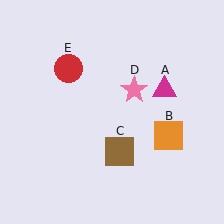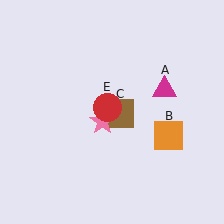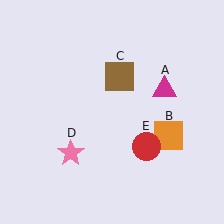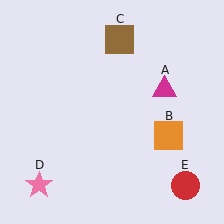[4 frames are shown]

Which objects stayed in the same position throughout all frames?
Magenta triangle (object A) and orange square (object B) remained stationary.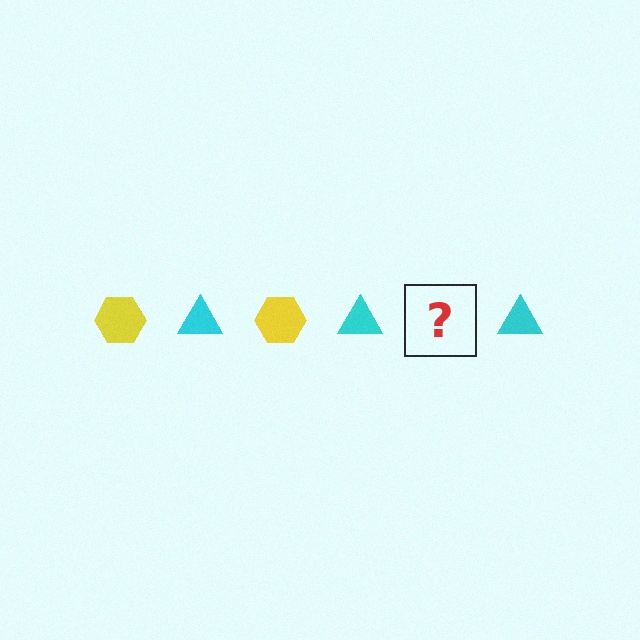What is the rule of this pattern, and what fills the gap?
The rule is that the pattern alternates between yellow hexagon and cyan triangle. The gap should be filled with a yellow hexagon.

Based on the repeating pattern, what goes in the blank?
The blank should be a yellow hexagon.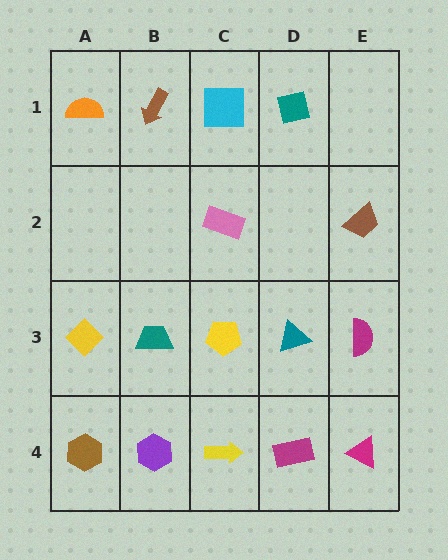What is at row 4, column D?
A magenta rectangle.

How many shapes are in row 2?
2 shapes.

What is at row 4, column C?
A yellow arrow.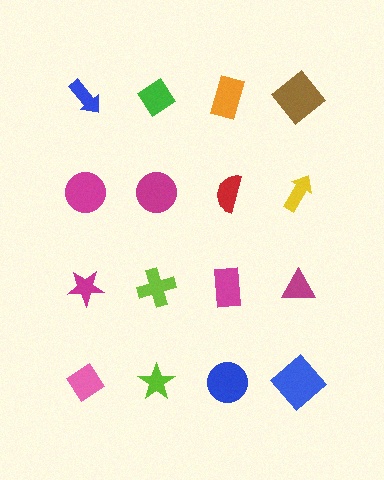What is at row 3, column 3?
A magenta rectangle.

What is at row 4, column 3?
A blue circle.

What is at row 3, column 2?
A lime cross.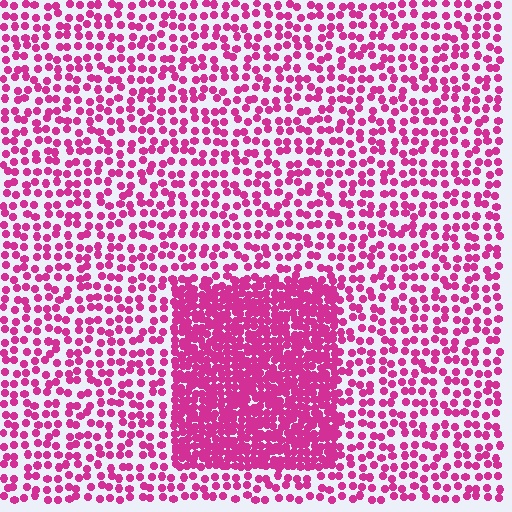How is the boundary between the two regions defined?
The boundary is defined by a change in element density (approximately 2.5x ratio). All elements are the same color, size, and shape.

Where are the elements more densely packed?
The elements are more densely packed inside the rectangle boundary.